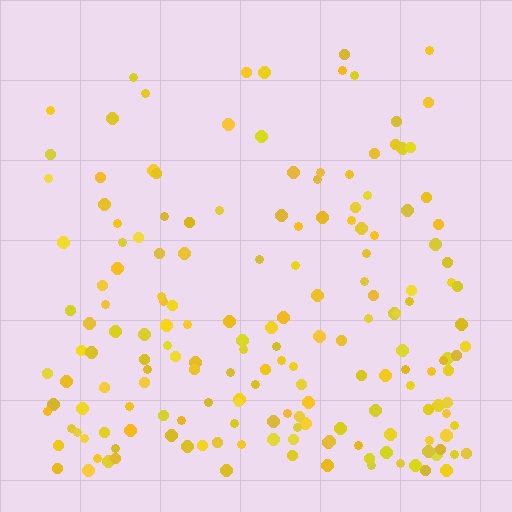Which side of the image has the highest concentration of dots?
The bottom.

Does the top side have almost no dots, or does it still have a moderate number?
Still a moderate number, just noticeably fewer than the bottom.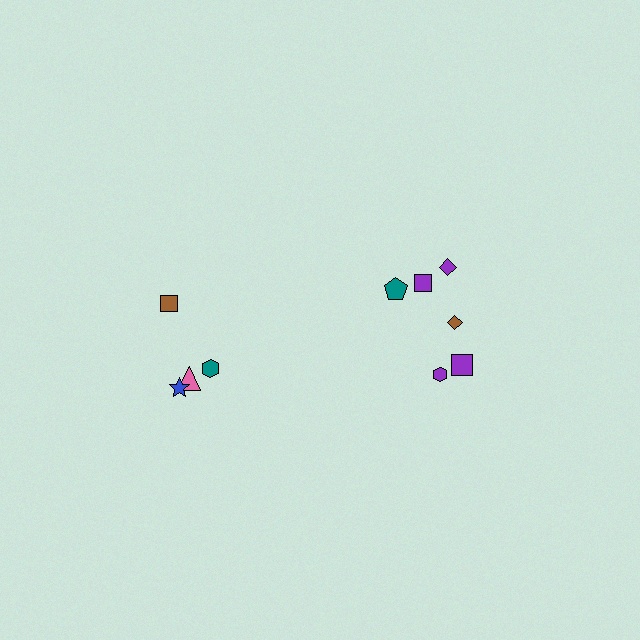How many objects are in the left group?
There are 4 objects.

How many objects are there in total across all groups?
There are 10 objects.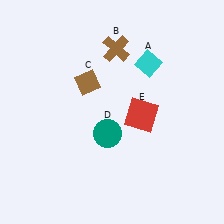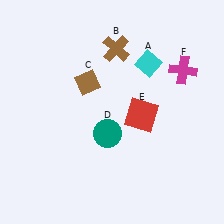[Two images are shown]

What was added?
A magenta cross (F) was added in Image 2.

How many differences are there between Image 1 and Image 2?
There is 1 difference between the two images.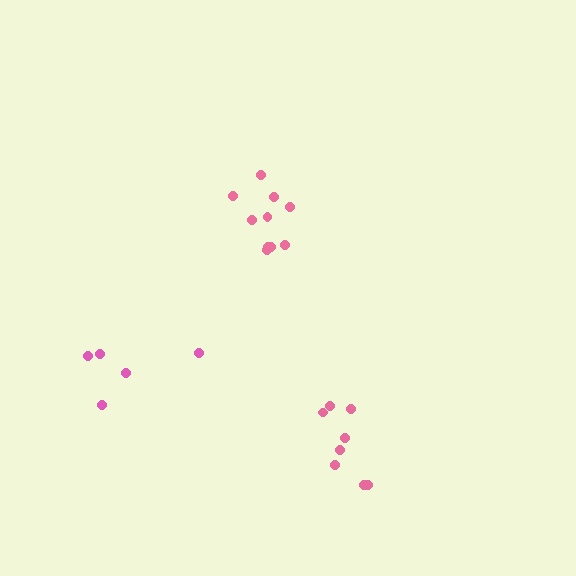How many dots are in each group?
Group 1: 10 dots, Group 2: 8 dots, Group 3: 5 dots (23 total).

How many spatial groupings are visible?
There are 3 spatial groupings.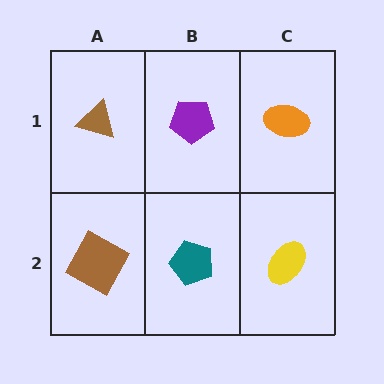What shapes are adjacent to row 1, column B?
A teal pentagon (row 2, column B), a brown triangle (row 1, column A), an orange ellipse (row 1, column C).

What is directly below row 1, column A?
A brown square.